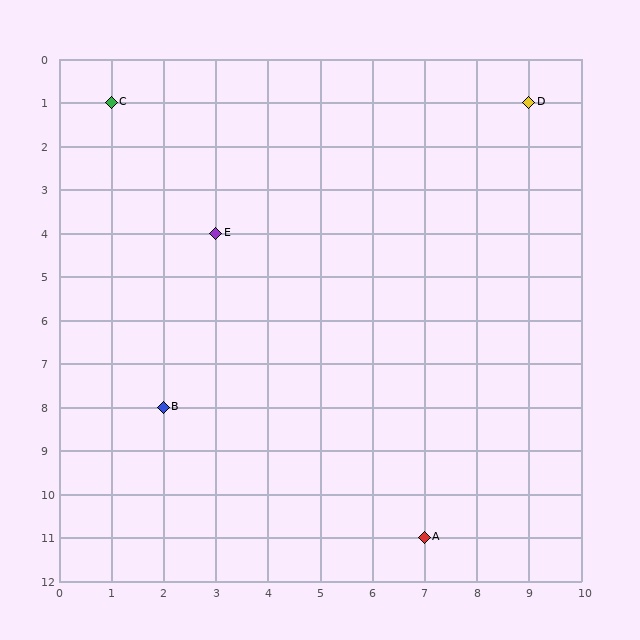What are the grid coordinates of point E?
Point E is at grid coordinates (3, 4).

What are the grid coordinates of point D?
Point D is at grid coordinates (9, 1).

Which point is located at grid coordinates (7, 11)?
Point A is at (7, 11).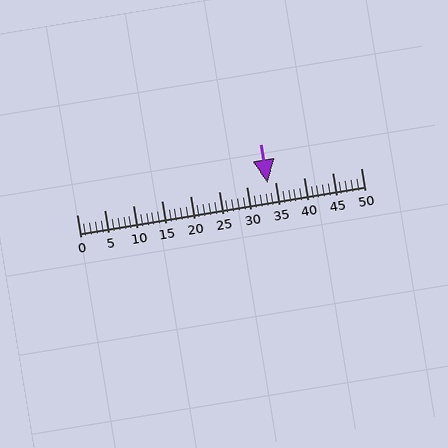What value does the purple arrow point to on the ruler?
The purple arrow points to approximately 34.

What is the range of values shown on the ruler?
The ruler shows values from 0 to 50.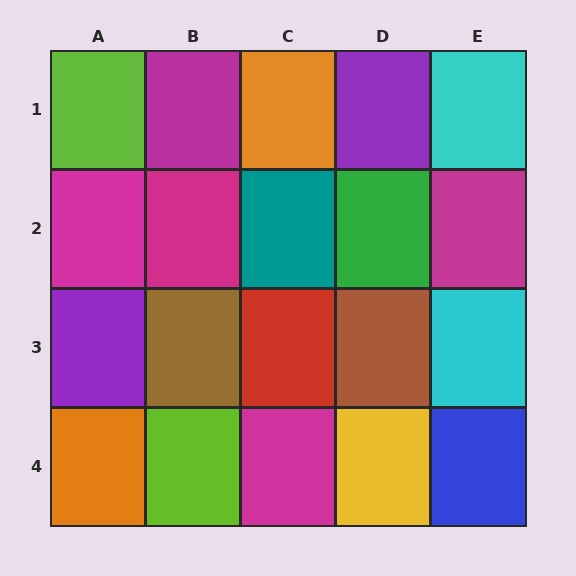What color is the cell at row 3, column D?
Brown.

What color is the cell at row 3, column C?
Red.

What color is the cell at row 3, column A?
Purple.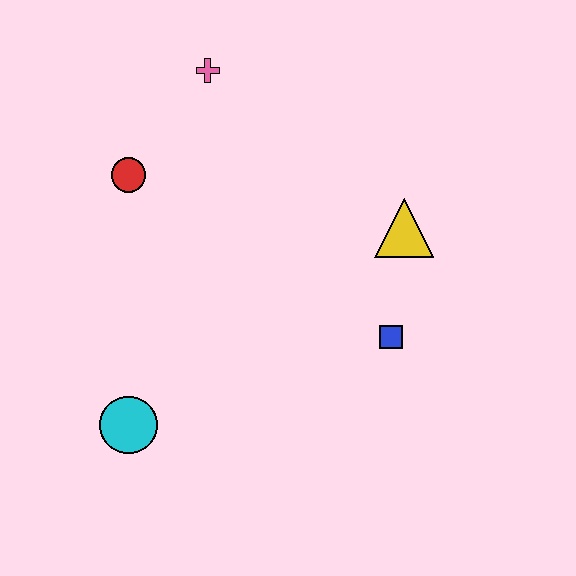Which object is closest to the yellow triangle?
The blue square is closest to the yellow triangle.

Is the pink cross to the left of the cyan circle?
No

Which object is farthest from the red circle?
The blue square is farthest from the red circle.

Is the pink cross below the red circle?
No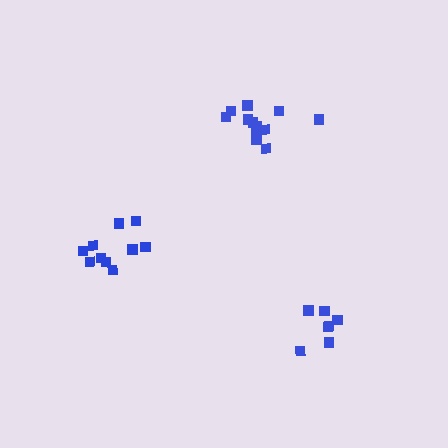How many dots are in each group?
Group 1: 12 dots, Group 2: 7 dots, Group 3: 10 dots (29 total).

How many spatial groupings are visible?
There are 3 spatial groupings.